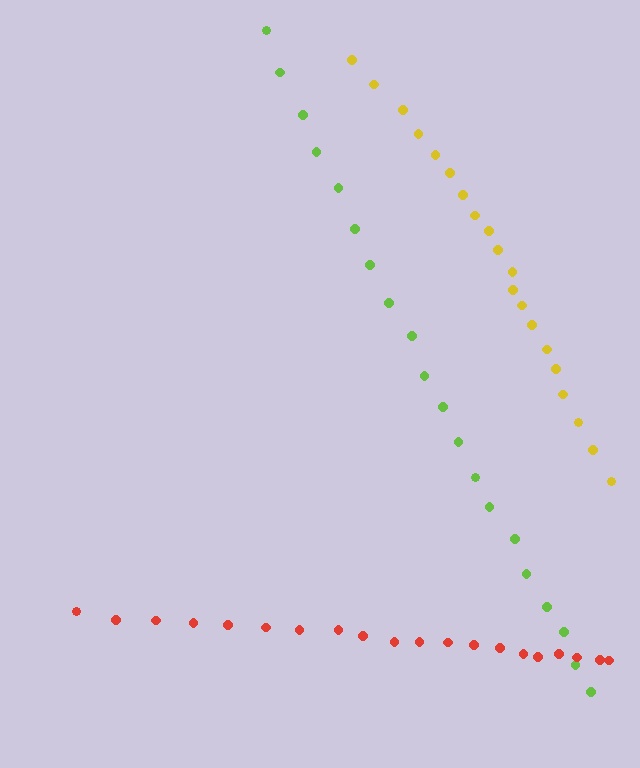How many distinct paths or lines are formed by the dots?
There are 3 distinct paths.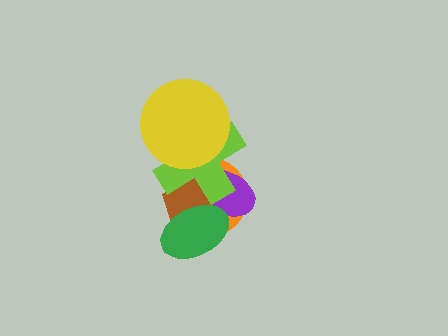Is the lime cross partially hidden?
Yes, it is partially covered by another shape.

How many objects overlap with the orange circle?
4 objects overlap with the orange circle.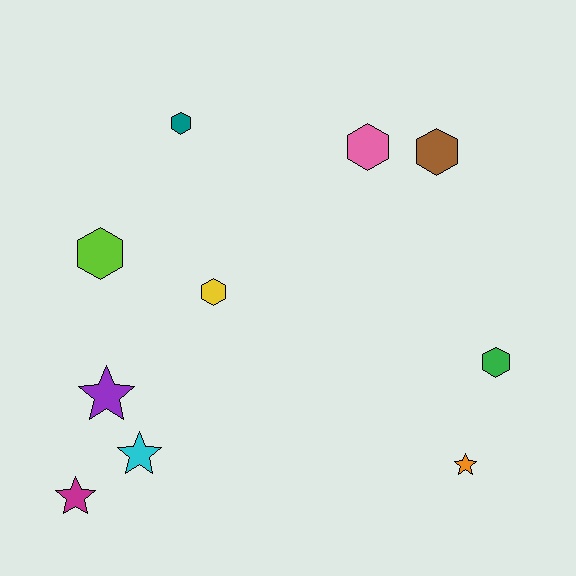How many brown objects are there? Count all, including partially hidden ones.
There is 1 brown object.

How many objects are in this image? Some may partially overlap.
There are 10 objects.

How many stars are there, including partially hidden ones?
There are 4 stars.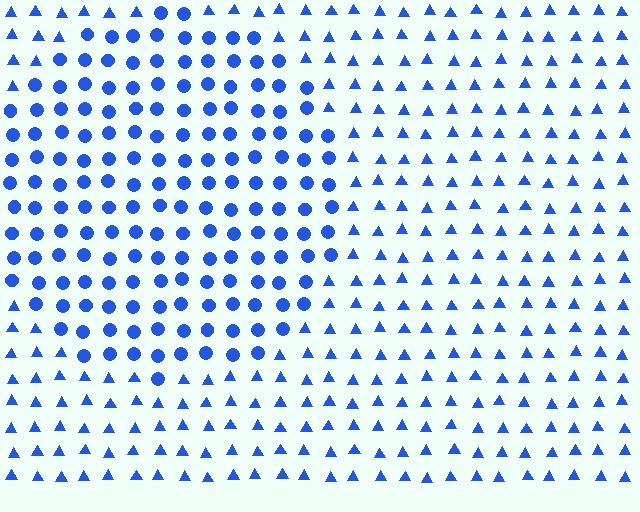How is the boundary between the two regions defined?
The boundary is defined by a change in element shape: circles inside vs. triangles outside. All elements share the same color and spacing.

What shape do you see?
I see a circle.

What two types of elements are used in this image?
The image uses circles inside the circle region and triangles outside it.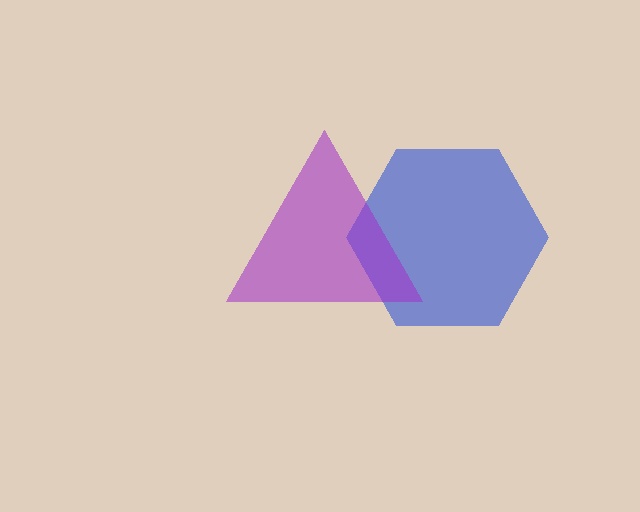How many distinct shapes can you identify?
There are 2 distinct shapes: a blue hexagon, a purple triangle.